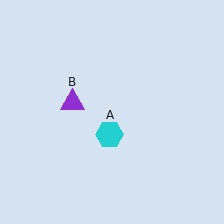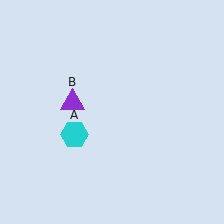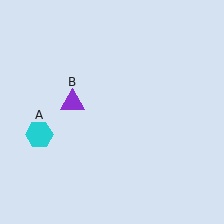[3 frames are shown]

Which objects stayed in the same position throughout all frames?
Purple triangle (object B) remained stationary.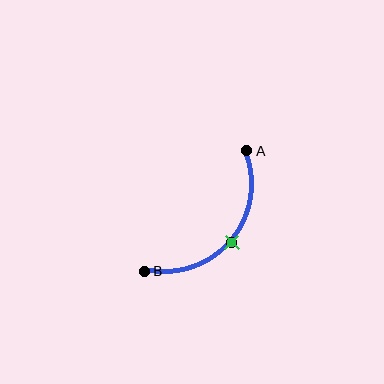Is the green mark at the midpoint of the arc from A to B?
Yes. The green mark lies on the arc at equal arc-length from both A and B — it is the arc midpoint.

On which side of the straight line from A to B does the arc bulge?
The arc bulges below and to the right of the straight line connecting A and B.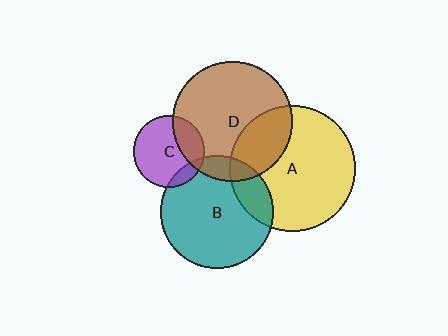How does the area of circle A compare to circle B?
Approximately 1.2 times.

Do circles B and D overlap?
Yes.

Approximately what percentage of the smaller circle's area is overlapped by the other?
Approximately 10%.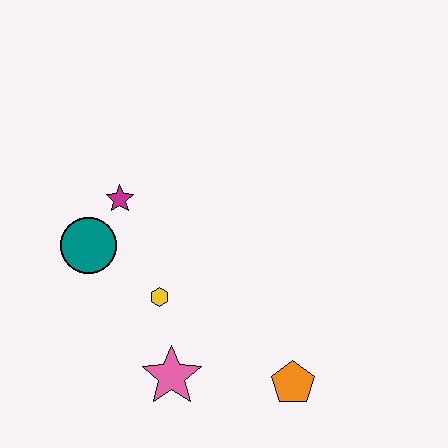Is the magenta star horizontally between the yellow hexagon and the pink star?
No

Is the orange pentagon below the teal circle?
Yes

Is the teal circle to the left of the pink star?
Yes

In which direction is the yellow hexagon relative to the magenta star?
The yellow hexagon is below the magenta star.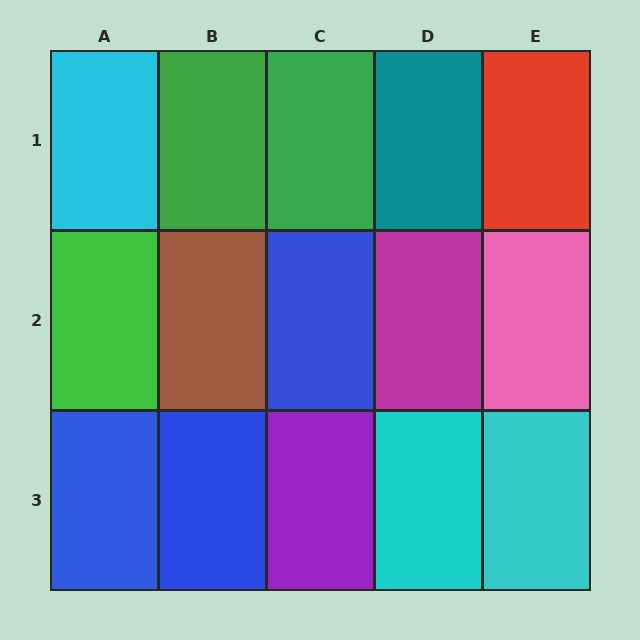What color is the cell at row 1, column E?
Red.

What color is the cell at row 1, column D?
Teal.